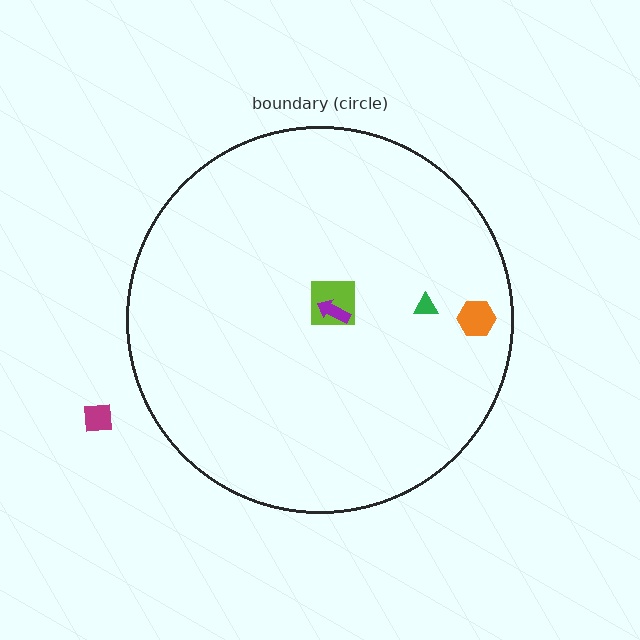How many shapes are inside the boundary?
4 inside, 1 outside.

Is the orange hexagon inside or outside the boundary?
Inside.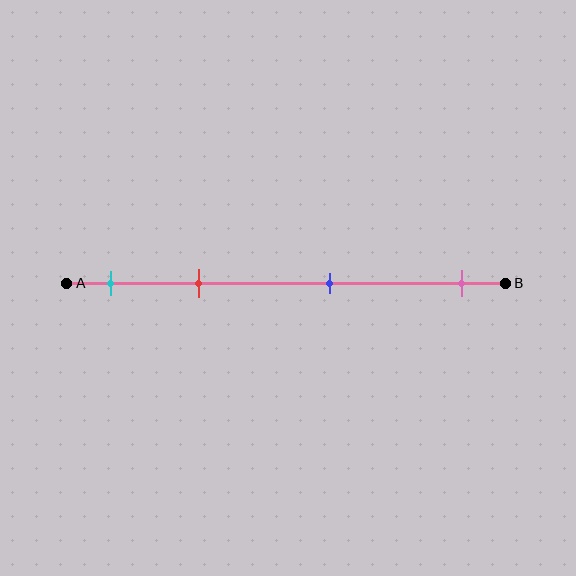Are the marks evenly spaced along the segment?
No, the marks are not evenly spaced.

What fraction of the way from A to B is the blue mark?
The blue mark is approximately 60% (0.6) of the way from A to B.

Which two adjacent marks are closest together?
The cyan and red marks are the closest adjacent pair.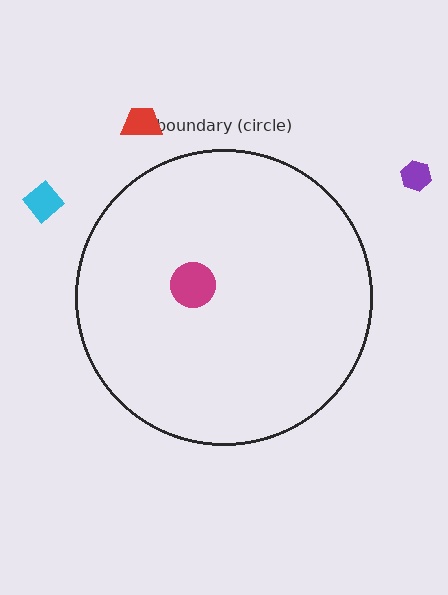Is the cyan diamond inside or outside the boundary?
Outside.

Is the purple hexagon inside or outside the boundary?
Outside.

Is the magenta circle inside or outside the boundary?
Inside.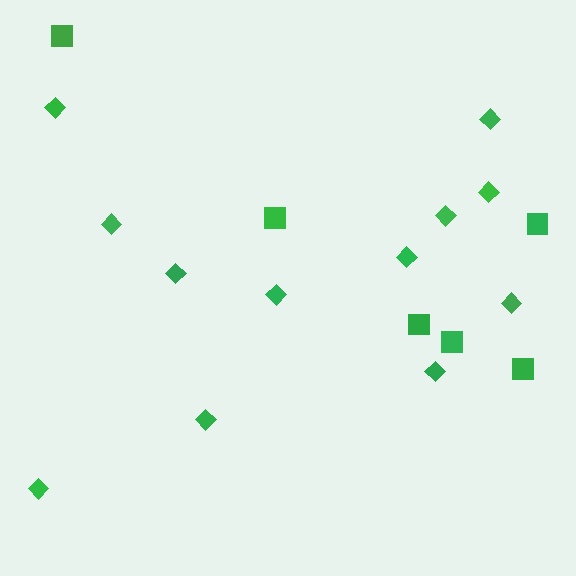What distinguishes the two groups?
There are 2 groups: one group of squares (6) and one group of diamonds (12).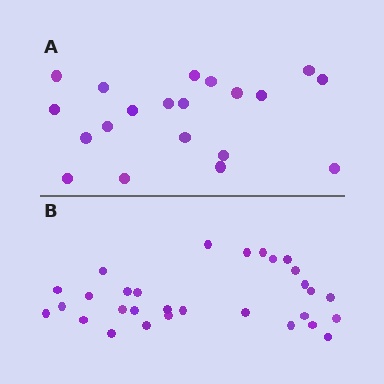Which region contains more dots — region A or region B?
Region B (the bottom region) has more dots.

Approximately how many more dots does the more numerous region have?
Region B has roughly 10 or so more dots than region A.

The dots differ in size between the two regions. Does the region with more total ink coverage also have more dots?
No. Region A has more total ink coverage because its dots are larger, but region B actually contains more individual dots. Total area can be misleading — the number of items is what matters here.